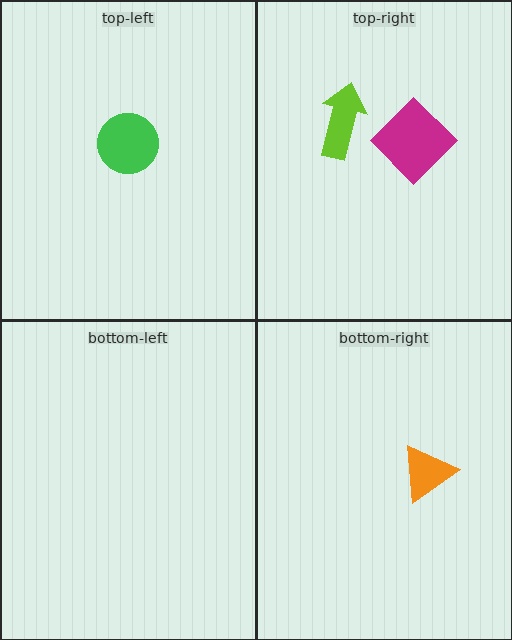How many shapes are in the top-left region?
1.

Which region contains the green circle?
The top-left region.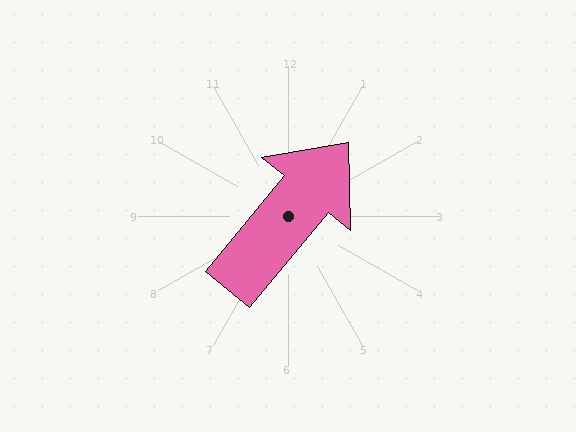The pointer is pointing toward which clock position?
Roughly 1 o'clock.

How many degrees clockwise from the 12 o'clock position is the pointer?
Approximately 39 degrees.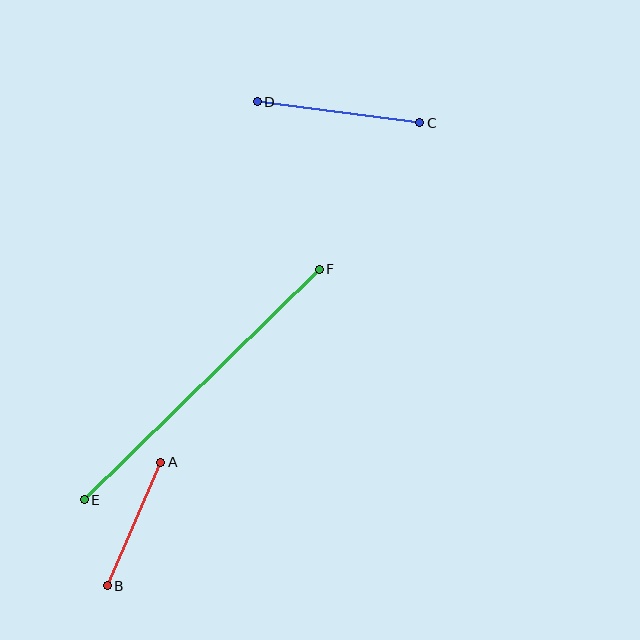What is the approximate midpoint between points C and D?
The midpoint is at approximately (338, 112) pixels.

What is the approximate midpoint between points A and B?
The midpoint is at approximately (134, 524) pixels.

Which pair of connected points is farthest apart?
Points E and F are farthest apart.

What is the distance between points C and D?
The distance is approximately 164 pixels.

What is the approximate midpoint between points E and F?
The midpoint is at approximately (202, 385) pixels.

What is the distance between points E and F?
The distance is approximately 329 pixels.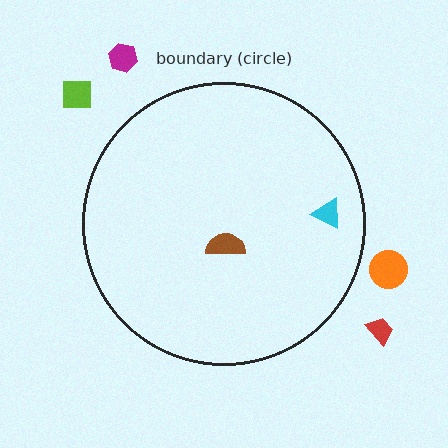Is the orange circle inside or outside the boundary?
Outside.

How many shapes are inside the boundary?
2 inside, 4 outside.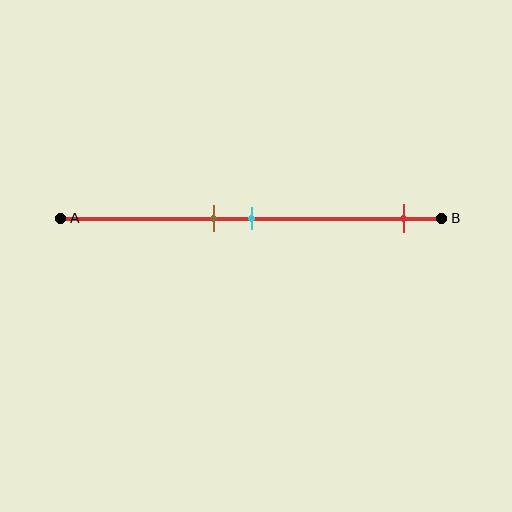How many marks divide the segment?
There are 3 marks dividing the segment.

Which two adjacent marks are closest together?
The brown and cyan marks are the closest adjacent pair.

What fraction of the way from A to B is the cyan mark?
The cyan mark is approximately 50% (0.5) of the way from A to B.